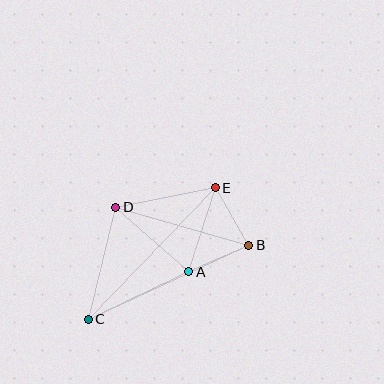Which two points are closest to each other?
Points A and B are closest to each other.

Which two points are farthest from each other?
Points C and E are farthest from each other.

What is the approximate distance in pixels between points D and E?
The distance between D and E is approximately 101 pixels.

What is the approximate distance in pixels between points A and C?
The distance between A and C is approximately 111 pixels.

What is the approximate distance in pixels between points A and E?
The distance between A and E is approximately 88 pixels.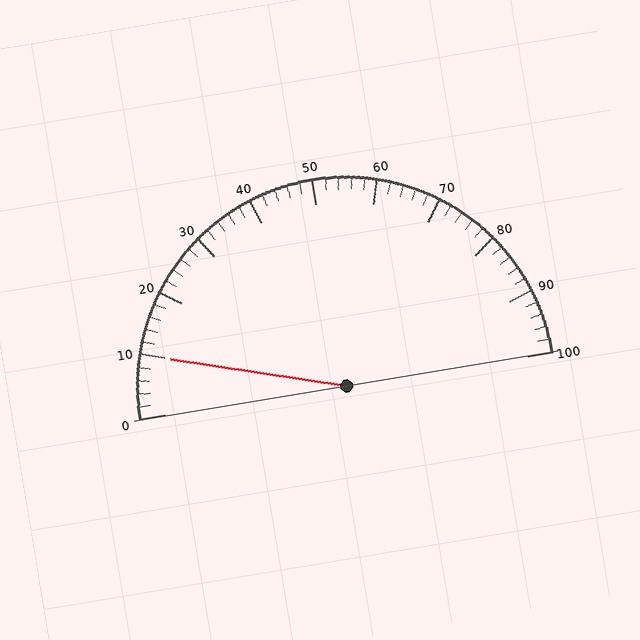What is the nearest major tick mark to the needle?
The nearest major tick mark is 10.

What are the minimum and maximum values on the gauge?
The gauge ranges from 0 to 100.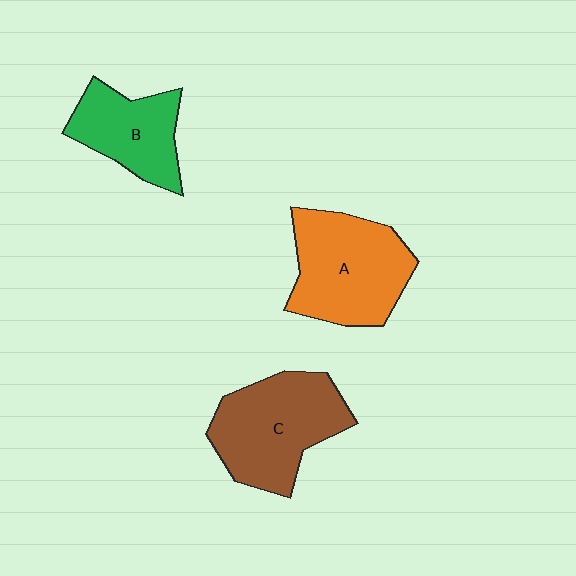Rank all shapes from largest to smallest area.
From largest to smallest: C (brown), A (orange), B (green).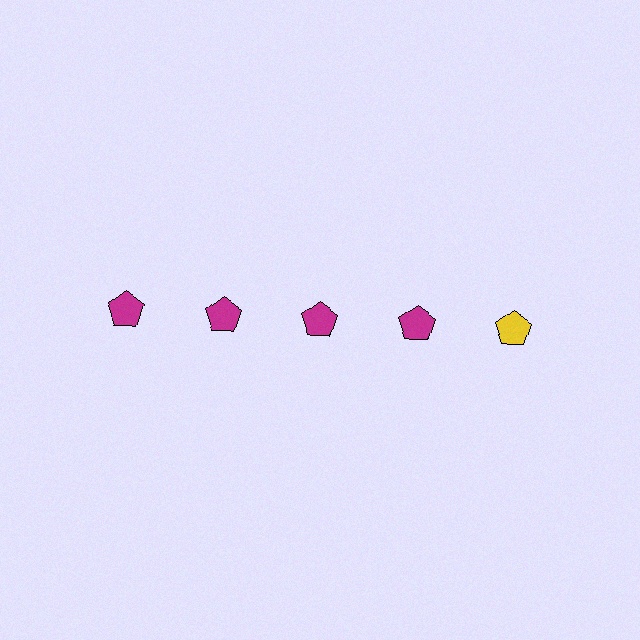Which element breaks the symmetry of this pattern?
The yellow pentagon in the top row, rightmost column breaks the symmetry. All other shapes are magenta pentagons.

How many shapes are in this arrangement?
There are 5 shapes arranged in a grid pattern.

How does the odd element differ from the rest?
It has a different color: yellow instead of magenta.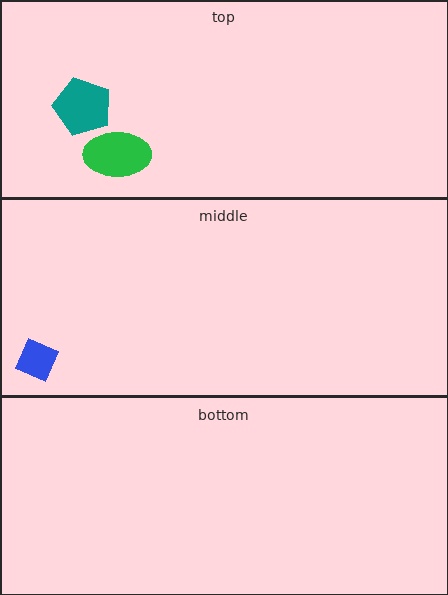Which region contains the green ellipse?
The top region.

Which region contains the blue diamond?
The middle region.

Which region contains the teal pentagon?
The top region.